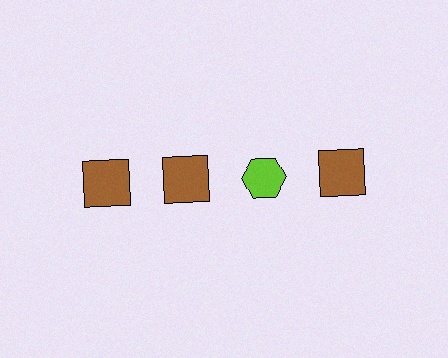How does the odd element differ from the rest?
It differs in both color (lime instead of brown) and shape (hexagon instead of square).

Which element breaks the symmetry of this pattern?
The lime hexagon in the top row, center column breaks the symmetry. All other shapes are brown squares.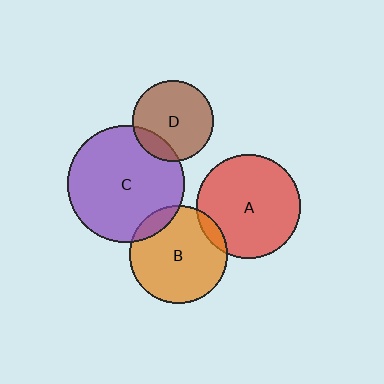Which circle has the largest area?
Circle C (purple).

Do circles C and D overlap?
Yes.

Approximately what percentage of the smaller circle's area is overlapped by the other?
Approximately 15%.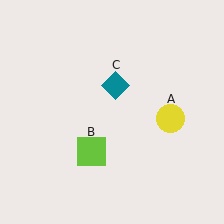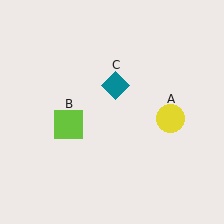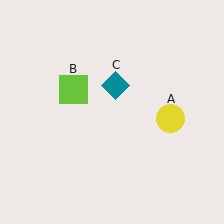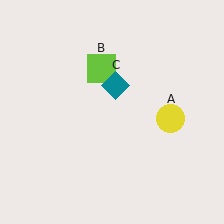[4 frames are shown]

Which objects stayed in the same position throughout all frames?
Yellow circle (object A) and teal diamond (object C) remained stationary.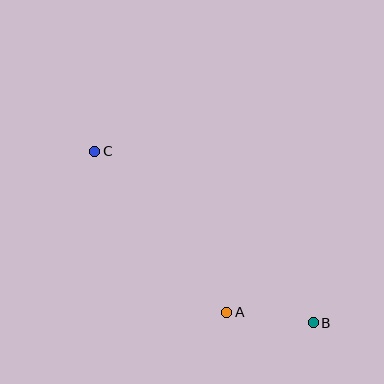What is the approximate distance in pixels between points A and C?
The distance between A and C is approximately 208 pixels.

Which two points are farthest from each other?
Points B and C are farthest from each other.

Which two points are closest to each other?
Points A and B are closest to each other.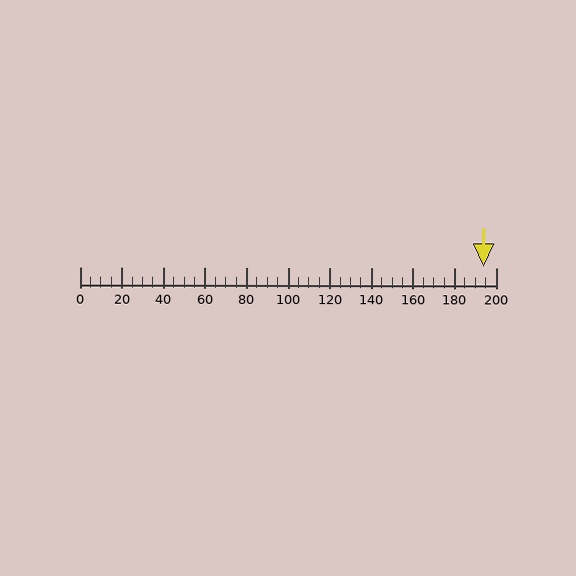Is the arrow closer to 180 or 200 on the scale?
The arrow is closer to 200.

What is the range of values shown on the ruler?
The ruler shows values from 0 to 200.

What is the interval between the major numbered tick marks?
The major tick marks are spaced 20 units apart.